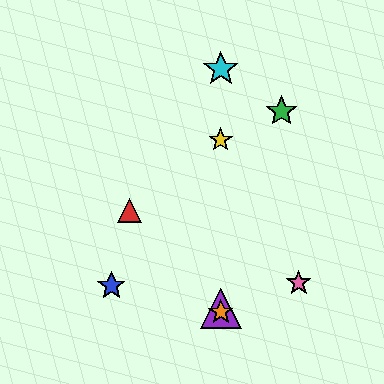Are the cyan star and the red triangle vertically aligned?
No, the cyan star is at x≈221 and the red triangle is at x≈130.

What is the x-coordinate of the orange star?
The orange star is at x≈221.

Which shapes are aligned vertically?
The yellow star, the purple triangle, the orange star, the cyan star are aligned vertically.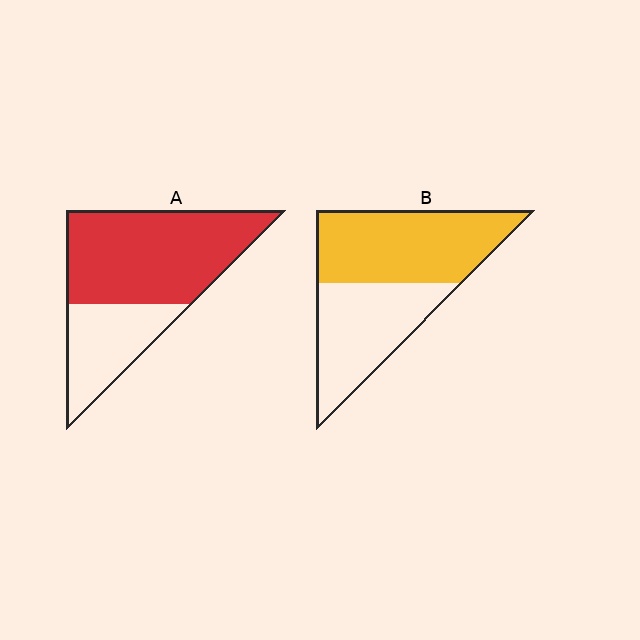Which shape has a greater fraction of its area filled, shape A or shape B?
Shape A.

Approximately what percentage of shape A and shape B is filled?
A is approximately 65% and B is approximately 55%.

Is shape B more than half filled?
Yes.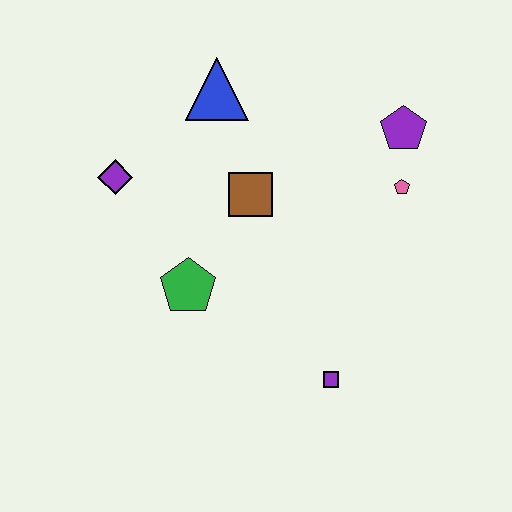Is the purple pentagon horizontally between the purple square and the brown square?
No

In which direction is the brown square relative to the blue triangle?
The brown square is below the blue triangle.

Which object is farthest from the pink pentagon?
The purple diamond is farthest from the pink pentagon.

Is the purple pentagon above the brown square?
Yes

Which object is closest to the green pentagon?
The brown square is closest to the green pentagon.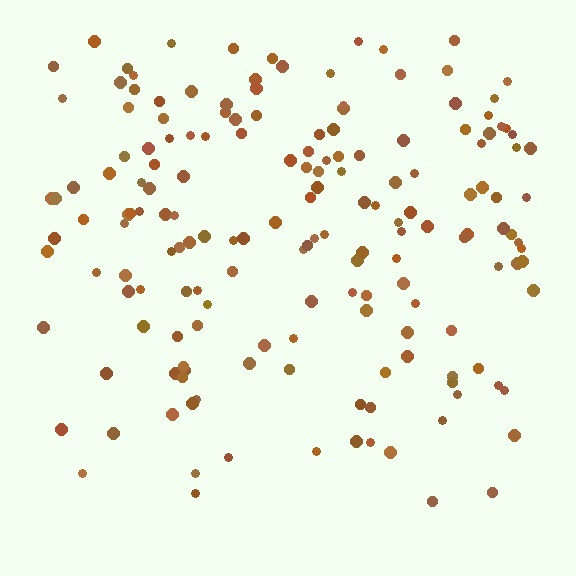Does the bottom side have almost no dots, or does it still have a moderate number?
Still a moderate number, just noticeably fewer than the top.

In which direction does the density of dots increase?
From bottom to top, with the top side densest.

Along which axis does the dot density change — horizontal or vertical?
Vertical.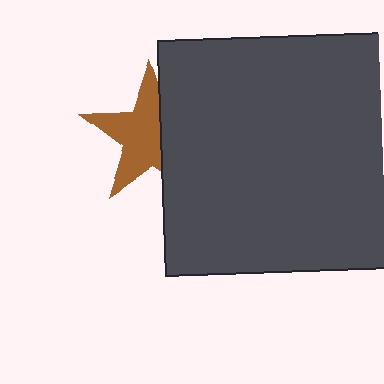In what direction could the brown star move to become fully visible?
The brown star could move left. That would shift it out from behind the dark gray rectangle entirely.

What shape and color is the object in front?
The object in front is a dark gray rectangle.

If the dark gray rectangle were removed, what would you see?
You would see the complete brown star.